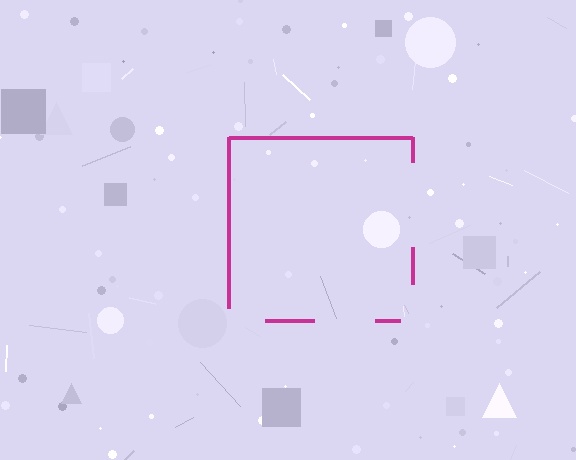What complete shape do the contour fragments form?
The contour fragments form a square.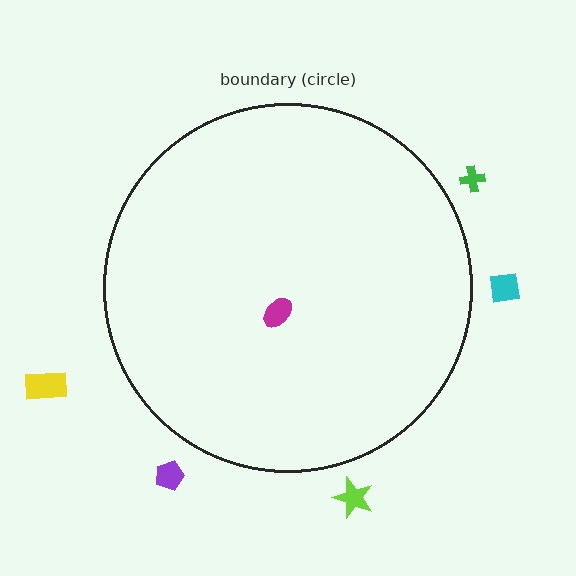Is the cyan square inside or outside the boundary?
Outside.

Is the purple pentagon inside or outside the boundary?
Outside.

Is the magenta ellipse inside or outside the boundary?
Inside.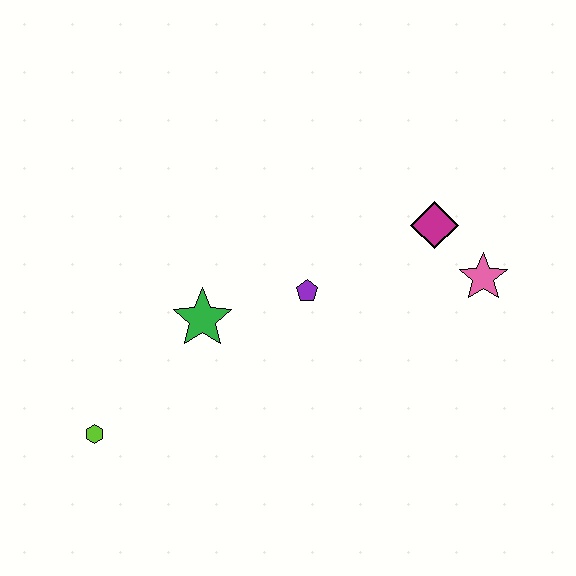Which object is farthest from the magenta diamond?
The lime hexagon is farthest from the magenta diamond.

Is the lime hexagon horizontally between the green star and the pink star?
No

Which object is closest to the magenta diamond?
The pink star is closest to the magenta diamond.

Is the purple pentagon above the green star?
Yes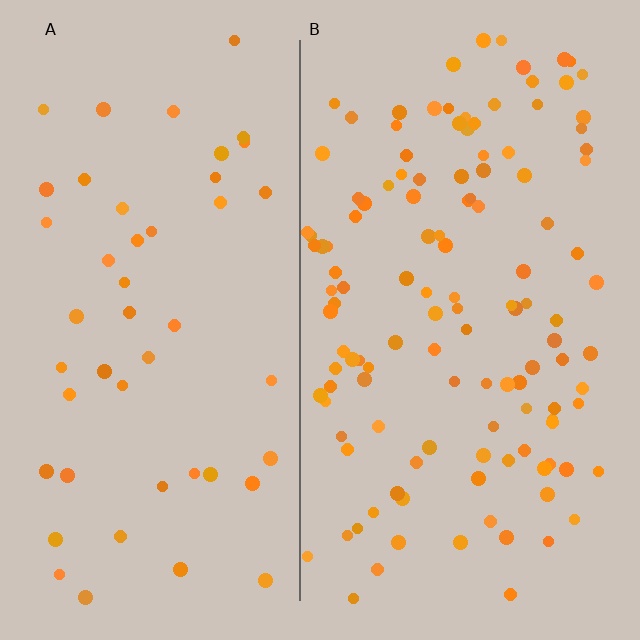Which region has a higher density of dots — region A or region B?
B (the right).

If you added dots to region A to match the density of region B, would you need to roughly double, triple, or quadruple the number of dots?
Approximately triple.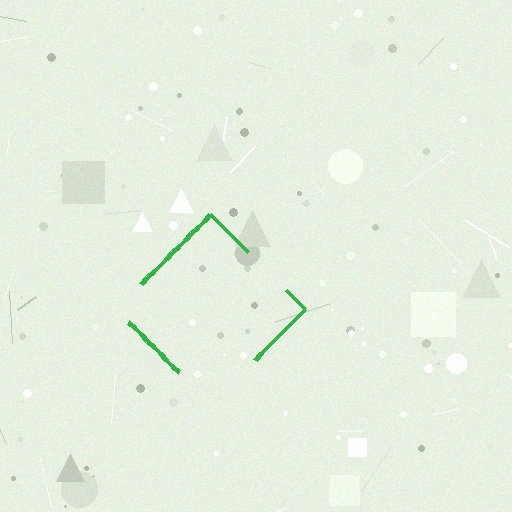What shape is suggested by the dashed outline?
The dashed outline suggests a diamond.